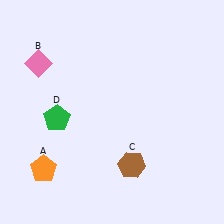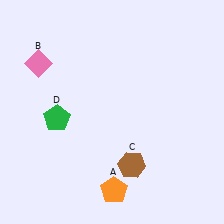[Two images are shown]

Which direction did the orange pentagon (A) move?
The orange pentagon (A) moved right.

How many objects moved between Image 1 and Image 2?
1 object moved between the two images.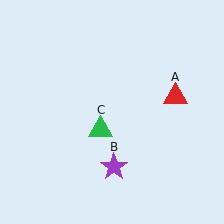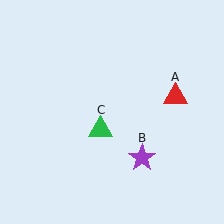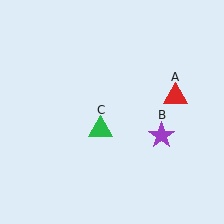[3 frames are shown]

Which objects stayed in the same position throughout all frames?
Red triangle (object A) and green triangle (object C) remained stationary.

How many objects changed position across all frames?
1 object changed position: purple star (object B).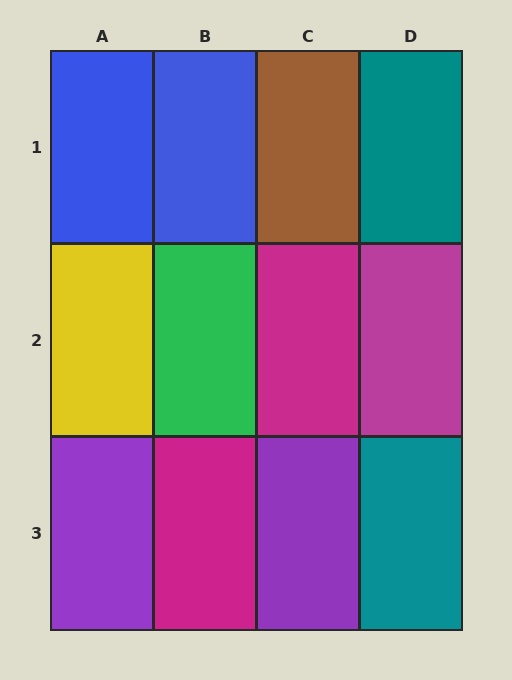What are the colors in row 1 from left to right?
Blue, blue, brown, teal.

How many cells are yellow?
1 cell is yellow.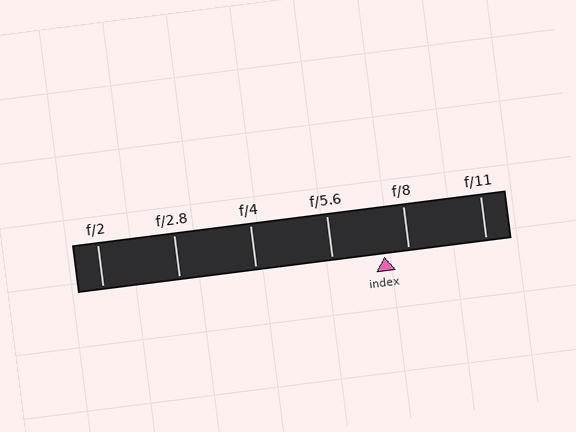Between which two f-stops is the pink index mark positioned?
The index mark is between f/5.6 and f/8.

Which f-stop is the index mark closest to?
The index mark is closest to f/8.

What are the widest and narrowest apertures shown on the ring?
The widest aperture shown is f/2 and the narrowest is f/11.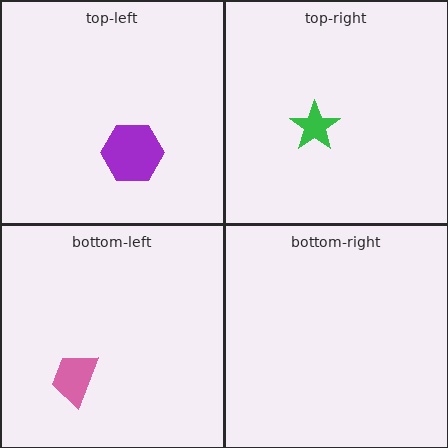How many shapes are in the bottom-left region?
1.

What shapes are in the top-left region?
The purple hexagon.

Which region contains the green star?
The top-right region.